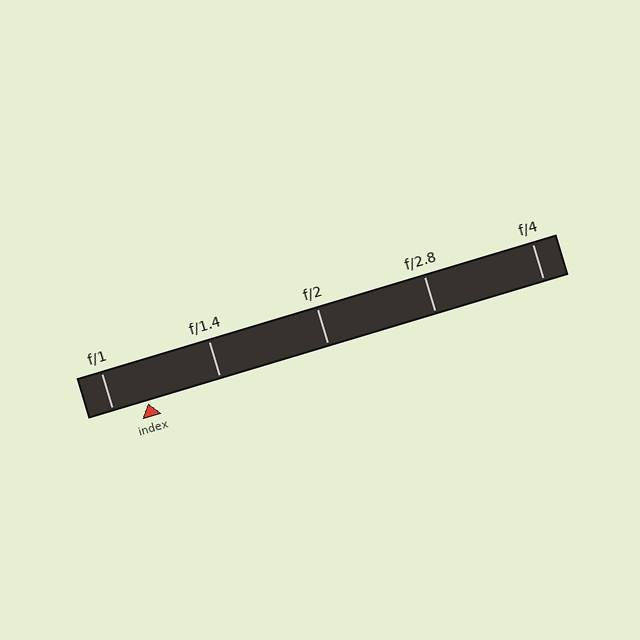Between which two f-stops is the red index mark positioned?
The index mark is between f/1 and f/1.4.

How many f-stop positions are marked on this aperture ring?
There are 5 f-stop positions marked.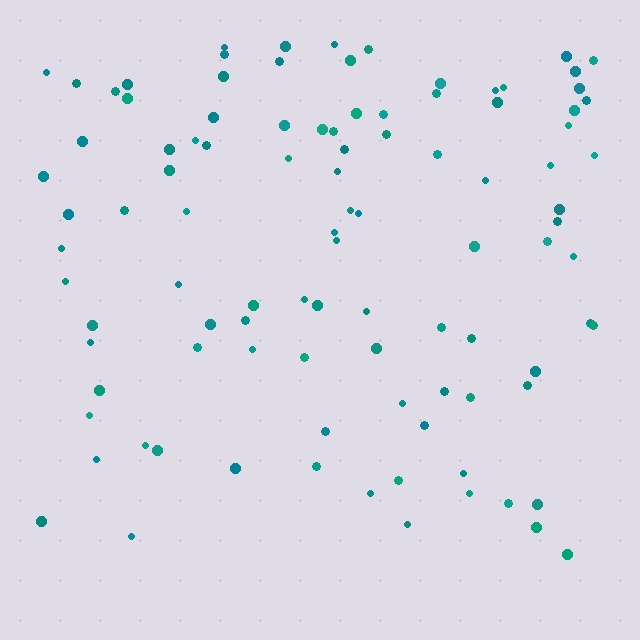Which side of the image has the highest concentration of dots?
The top.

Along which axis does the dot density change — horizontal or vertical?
Vertical.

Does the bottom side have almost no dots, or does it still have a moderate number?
Still a moderate number, just noticeably fewer than the top.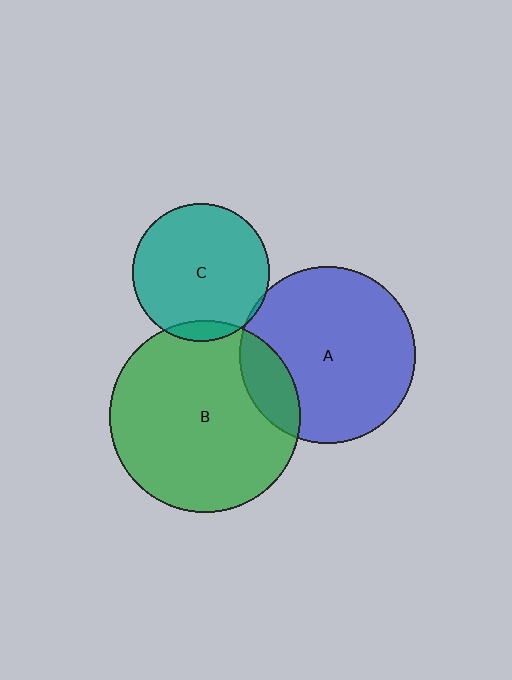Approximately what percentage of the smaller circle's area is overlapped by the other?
Approximately 5%.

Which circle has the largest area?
Circle B (green).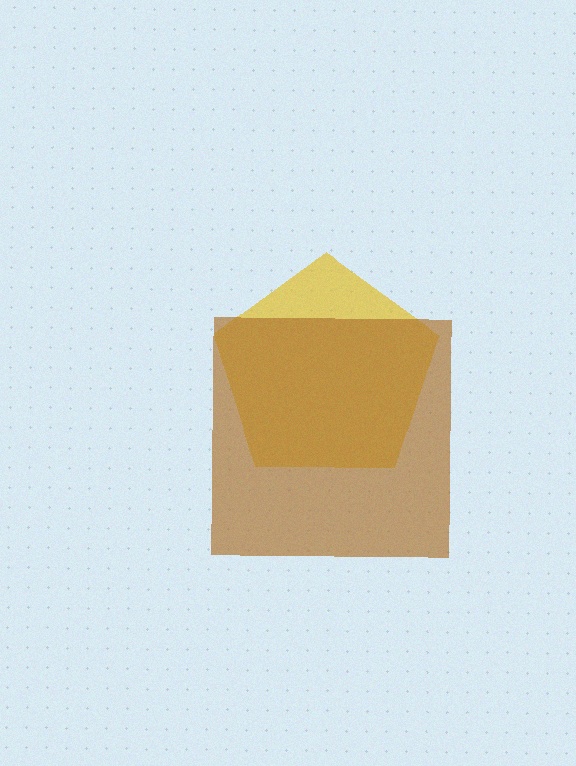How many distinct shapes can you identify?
There are 2 distinct shapes: a yellow pentagon, a brown square.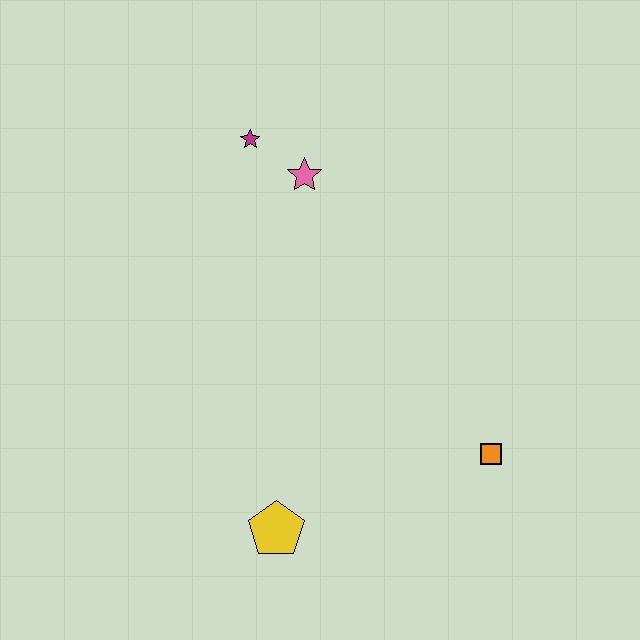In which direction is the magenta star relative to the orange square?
The magenta star is above the orange square.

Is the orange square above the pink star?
No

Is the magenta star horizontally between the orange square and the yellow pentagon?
No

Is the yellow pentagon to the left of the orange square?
Yes